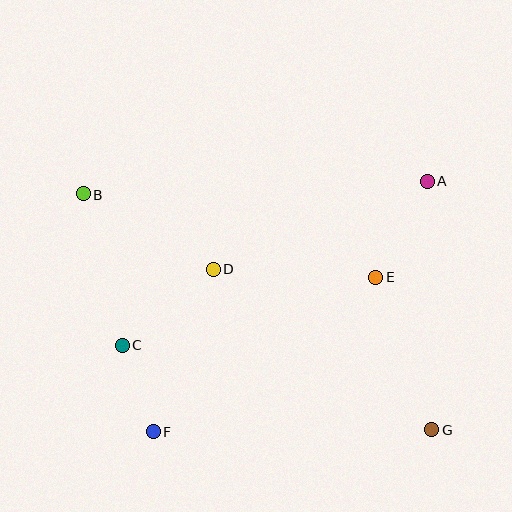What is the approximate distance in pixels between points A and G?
The distance between A and G is approximately 248 pixels.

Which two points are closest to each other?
Points C and F are closest to each other.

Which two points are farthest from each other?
Points B and G are farthest from each other.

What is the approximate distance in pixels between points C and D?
The distance between C and D is approximately 119 pixels.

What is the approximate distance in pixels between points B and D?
The distance between B and D is approximately 150 pixels.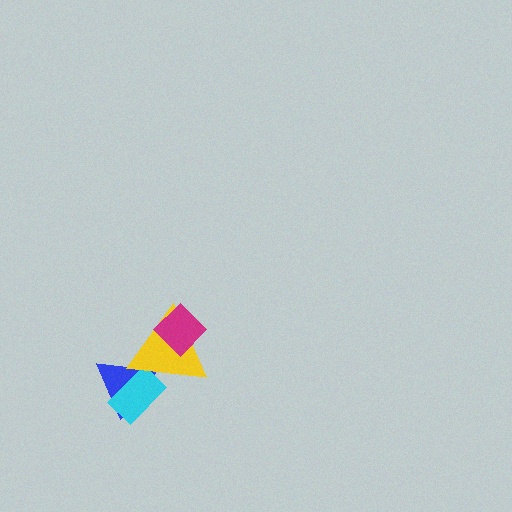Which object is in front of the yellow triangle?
The magenta diamond is in front of the yellow triangle.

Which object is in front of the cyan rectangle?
The yellow triangle is in front of the cyan rectangle.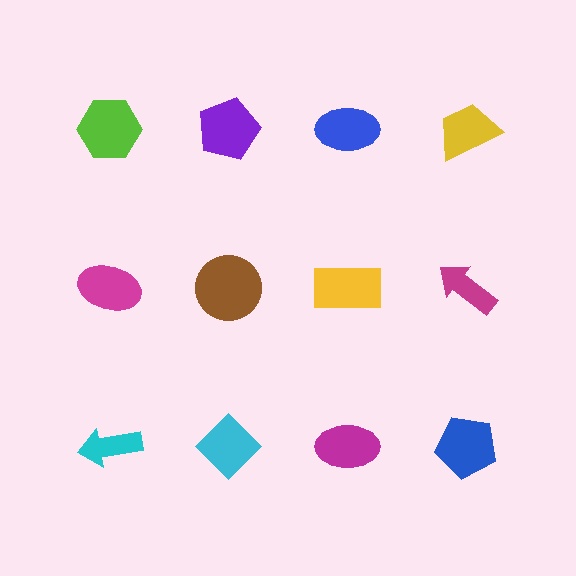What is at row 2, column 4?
A magenta arrow.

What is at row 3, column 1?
A cyan arrow.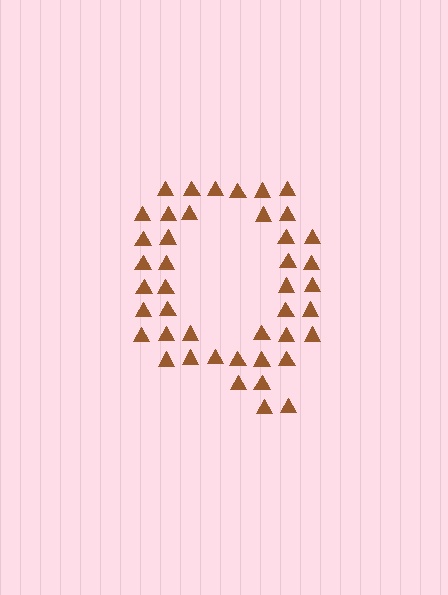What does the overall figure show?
The overall figure shows the letter Q.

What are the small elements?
The small elements are triangles.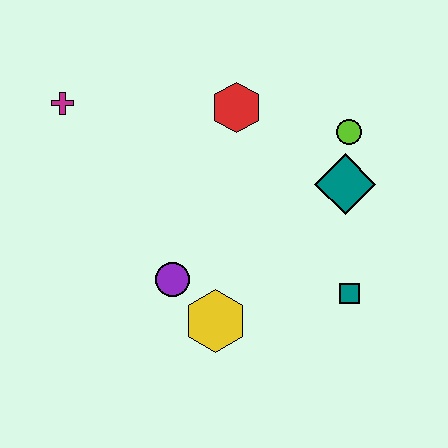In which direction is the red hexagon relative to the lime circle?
The red hexagon is to the left of the lime circle.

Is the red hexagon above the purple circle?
Yes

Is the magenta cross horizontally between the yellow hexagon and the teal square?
No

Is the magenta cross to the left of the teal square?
Yes